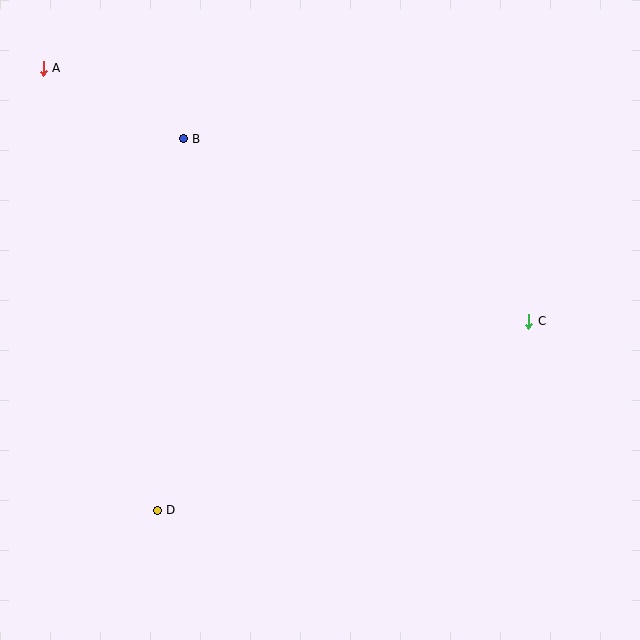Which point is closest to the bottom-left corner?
Point D is closest to the bottom-left corner.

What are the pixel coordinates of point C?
Point C is at (529, 321).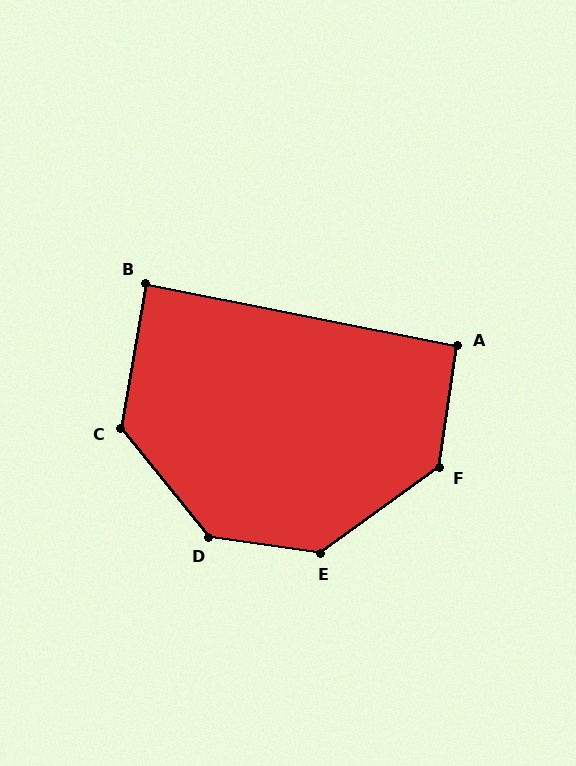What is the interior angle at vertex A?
Approximately 93 degrees (approximately right).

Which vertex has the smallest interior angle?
B, at approximately 89 degrees.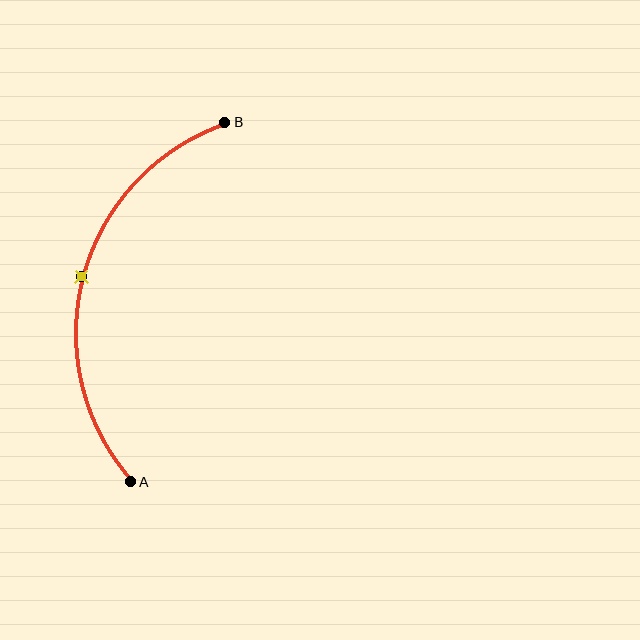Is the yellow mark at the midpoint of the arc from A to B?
Yes. The yellow mark lies on the arc at equal arc-length from both A and B — it is the arc midpoint.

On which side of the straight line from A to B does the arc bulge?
The arc bulges to the left of the straight line connecting A and B.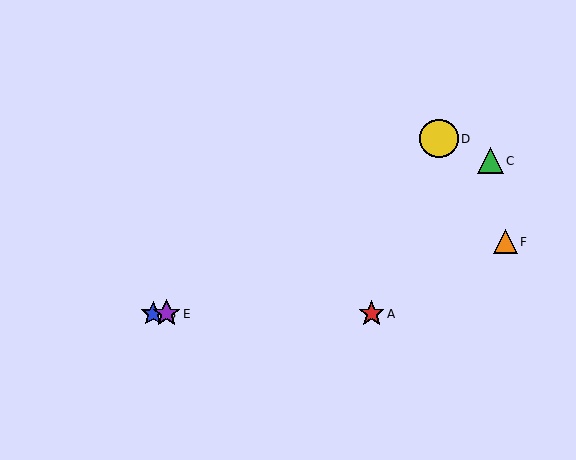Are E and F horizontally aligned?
No, E is at y≈314 and F is at y≈242.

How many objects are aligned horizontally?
3 objects (A, B, E) are aligned horizontally.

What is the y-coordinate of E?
Object E is at y≈314.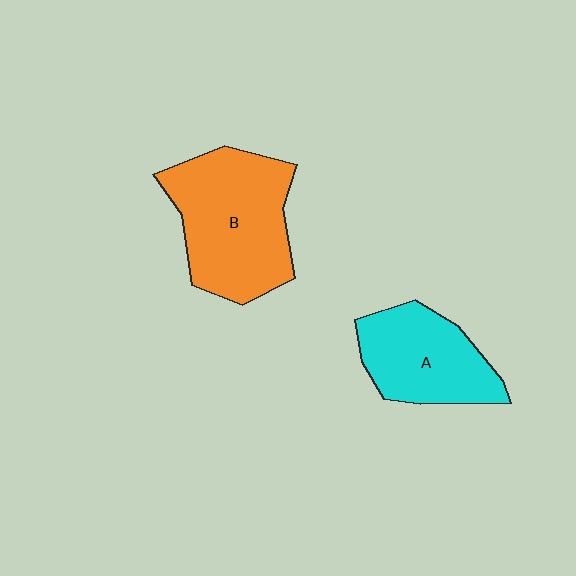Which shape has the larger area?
Shape B (orange).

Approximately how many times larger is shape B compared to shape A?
Approximately 1.4 times.